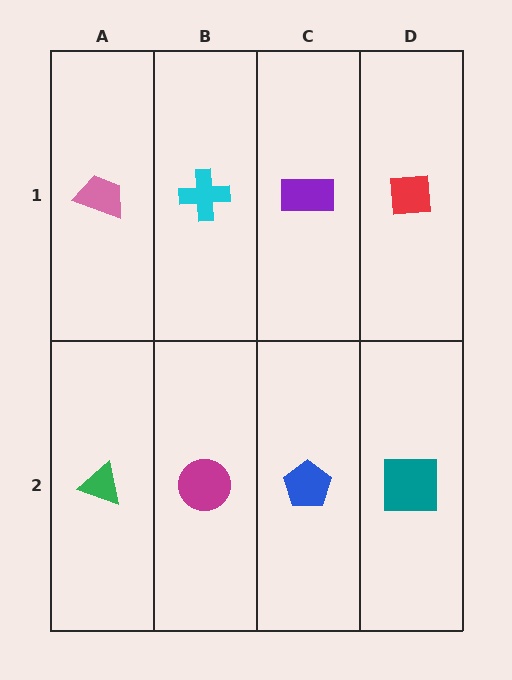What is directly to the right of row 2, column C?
A teal square.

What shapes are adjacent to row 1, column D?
A teal square (row 2, column D), a purple rectangle (row 1, column C).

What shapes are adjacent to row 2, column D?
A red square (row 1, column D), a blue pentagon (row 2, column C).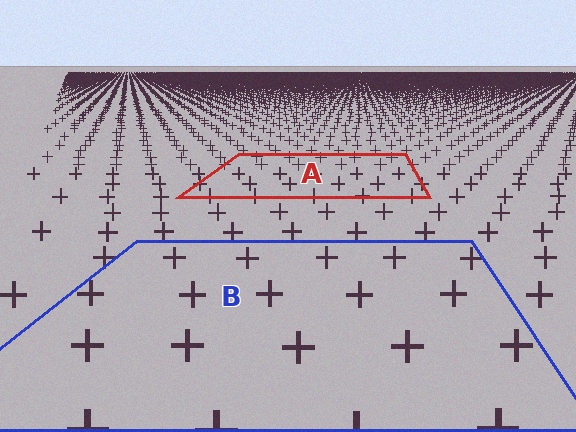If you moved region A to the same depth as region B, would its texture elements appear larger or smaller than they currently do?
They would appear larger. At a closer depth, the same texture elements are projected at a bigger on-screen size.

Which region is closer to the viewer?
Region B is closer. The texture elements there are larger and more spread out.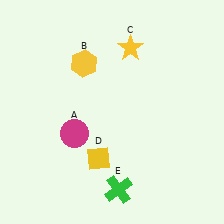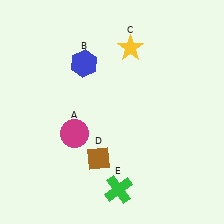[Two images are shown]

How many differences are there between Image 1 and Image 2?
There are 2 differences between the two images.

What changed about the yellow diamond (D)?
In Image 1, D is yellow. In Image 2, it changed to brown.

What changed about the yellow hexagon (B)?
In Image 1, B is yellow. In Image 2, it changed to blue.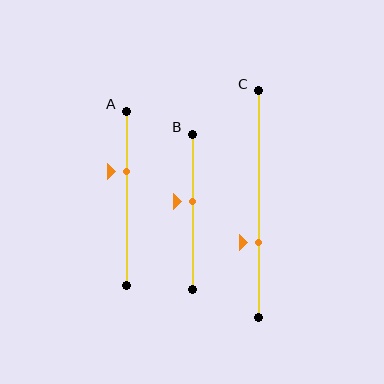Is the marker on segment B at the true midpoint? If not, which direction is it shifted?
No, the marker on segment B is shifted upward by about 6% of the segment length.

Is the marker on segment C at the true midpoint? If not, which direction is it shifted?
No, the marker on segment C is shifted downward by about 17% of the segment length.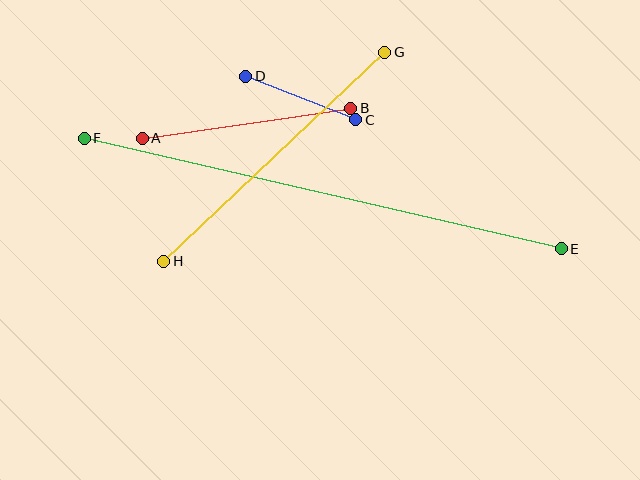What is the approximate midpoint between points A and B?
The midpoint is at approximately (246, 123) pixels.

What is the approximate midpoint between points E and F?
The midpoint is at approximately (323, 193) pixels.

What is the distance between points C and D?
The distance is approximately 118 pixels.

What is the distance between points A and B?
The distance is approximately 211 pixels.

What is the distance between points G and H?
The distance is approximately 304 pixels.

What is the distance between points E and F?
The distance is approximately 490 pixels.